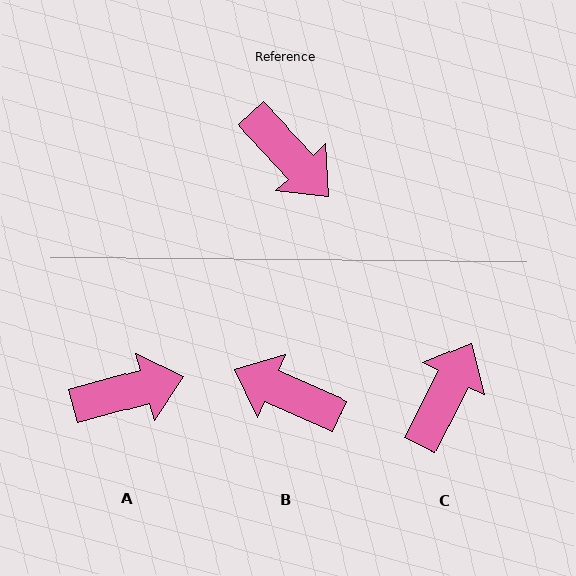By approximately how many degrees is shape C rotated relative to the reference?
Approximately 110 degrees counter-clockwise.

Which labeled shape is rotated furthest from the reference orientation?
B, about 157 degrees away.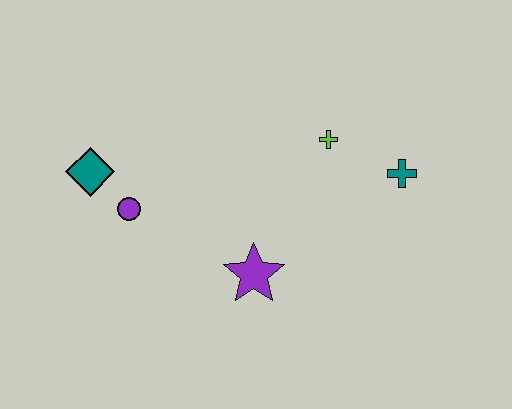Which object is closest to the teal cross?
The lime cross is closest to the teal cross.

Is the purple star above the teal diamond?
No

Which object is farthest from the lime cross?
The teal diamond is farthest from the lime cross.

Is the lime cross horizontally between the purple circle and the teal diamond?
No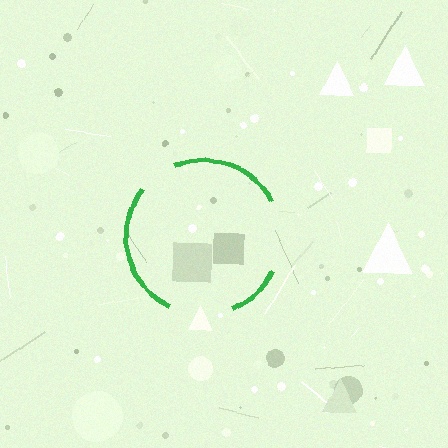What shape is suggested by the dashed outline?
The dashed outline suggests a circle.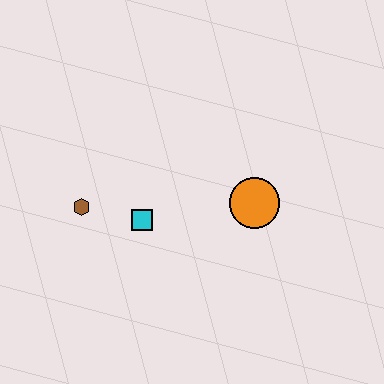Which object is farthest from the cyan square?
The orange circle is farthest from the cyan square.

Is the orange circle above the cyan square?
Yes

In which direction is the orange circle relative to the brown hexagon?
The orange circle is to the right of the brown hexagon.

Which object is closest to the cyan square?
The brown hexagon is closest to the cyan square.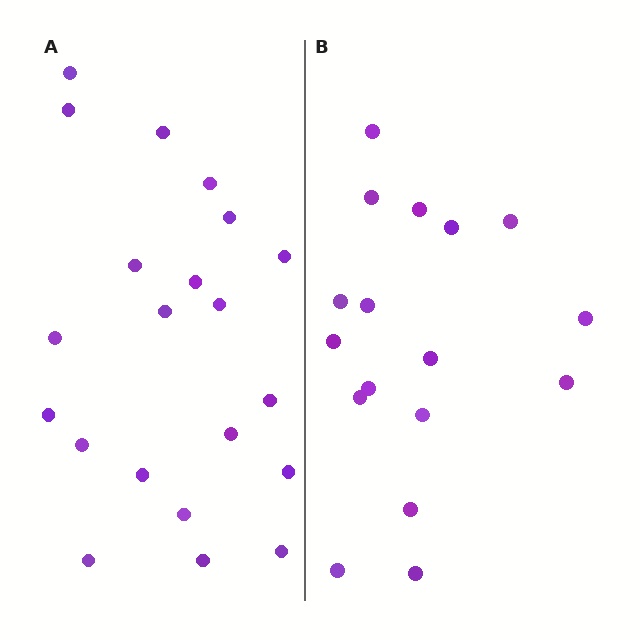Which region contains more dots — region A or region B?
Region A (the left region) has more dots.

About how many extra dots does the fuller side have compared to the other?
Region A has about 4 more dots than region B.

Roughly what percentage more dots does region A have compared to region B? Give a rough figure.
About 25% more.